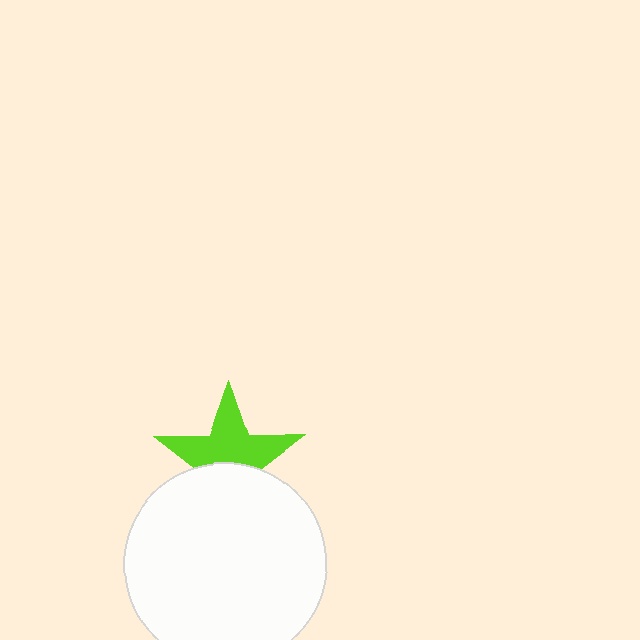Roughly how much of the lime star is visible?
About half of it is visible (roughly 59%).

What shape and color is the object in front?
The object in front is a white circle.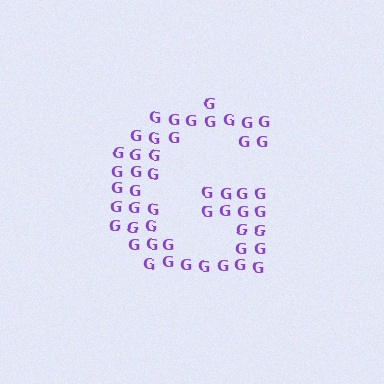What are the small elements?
The small elements are letter G's.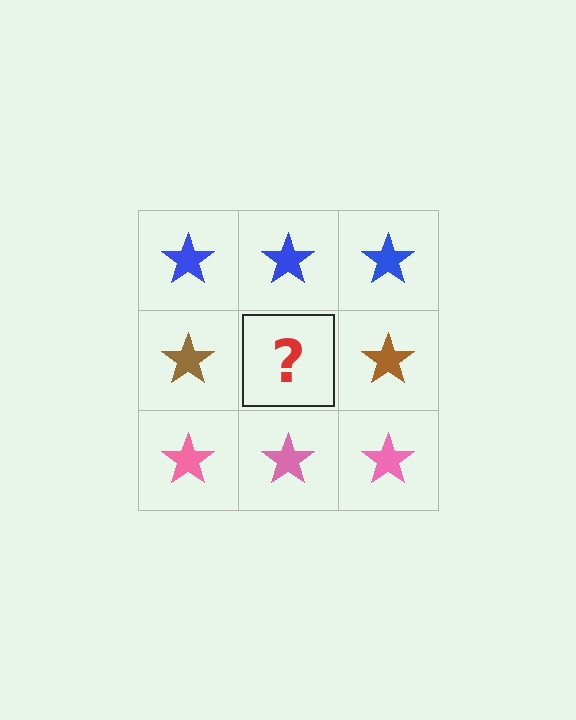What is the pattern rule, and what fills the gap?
The rule is that each row has a consistent color. The gap should be filled with a brown star.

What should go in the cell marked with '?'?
The missing cell should contain a brown star.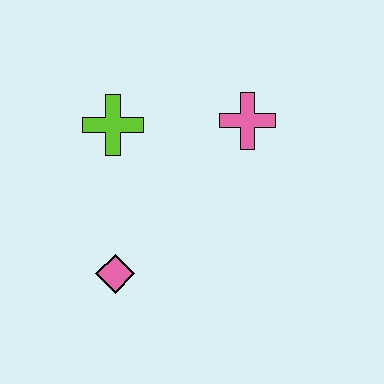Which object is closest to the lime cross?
The pink cross is closest to the lime cross.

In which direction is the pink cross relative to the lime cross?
The pink cross is to the right of the lime cross.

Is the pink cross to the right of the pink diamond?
Yes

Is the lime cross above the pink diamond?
Yes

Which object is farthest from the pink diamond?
The pink cross is farthest from the pink diamond.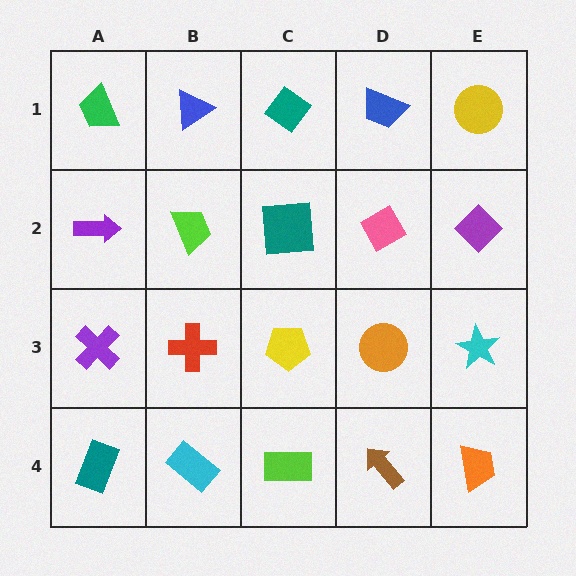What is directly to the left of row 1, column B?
A green trapezoid.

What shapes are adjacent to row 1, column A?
A purple arrow (row 2, column A), a blue triangle (row 1, column B).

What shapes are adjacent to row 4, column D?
An orange circle (row 3, column D), a lime rectangle (row 4, column C), an orange trapezoid (row 4, column E).